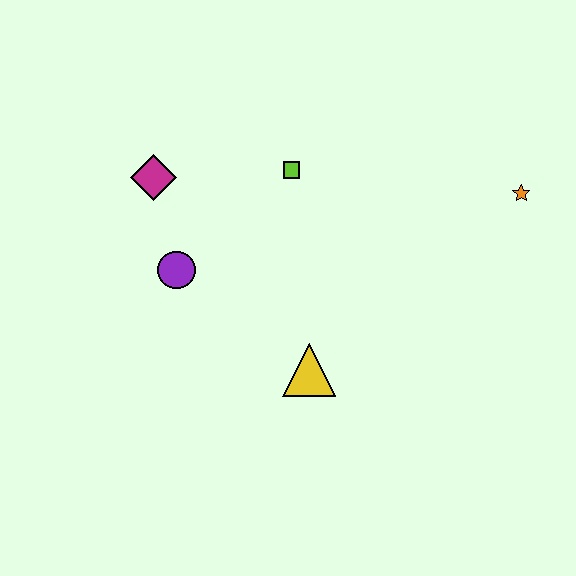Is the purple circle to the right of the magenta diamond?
Yes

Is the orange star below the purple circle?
No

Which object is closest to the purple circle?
The magenta diamond is closest to the purple circle.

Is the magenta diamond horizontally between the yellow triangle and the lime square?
No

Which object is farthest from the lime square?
The orange star is farthest from the lime square.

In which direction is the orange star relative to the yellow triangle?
The orange star is to the right of the yellow triangle.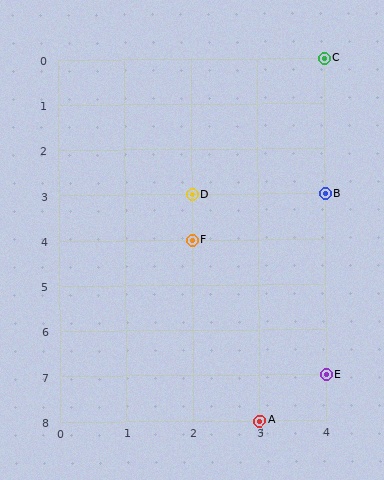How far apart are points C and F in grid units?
Points C and F are 2 columns and 4 rows apart (about 4.5 grid units diagonally).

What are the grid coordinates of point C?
Point C is at grid coordinates (4, 0).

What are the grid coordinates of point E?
Point E is at grid coordinates (4, 7).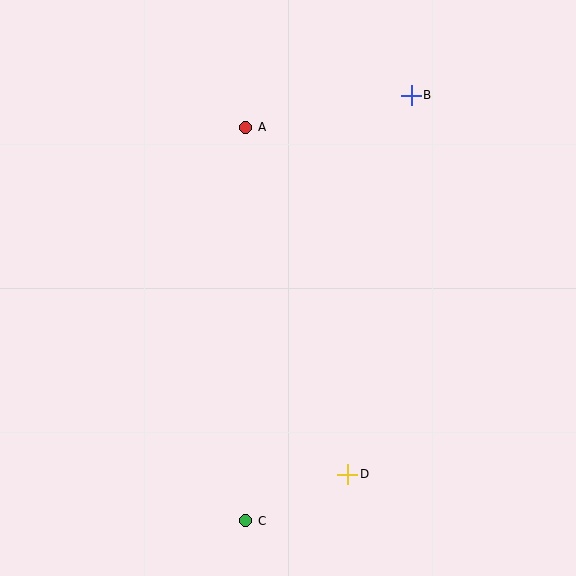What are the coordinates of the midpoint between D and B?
The midpoint between D and B is at (380, 285).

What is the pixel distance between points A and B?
The distance between A and B is 169 pixels.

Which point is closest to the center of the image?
Point A at (246, 127) is closest to the center.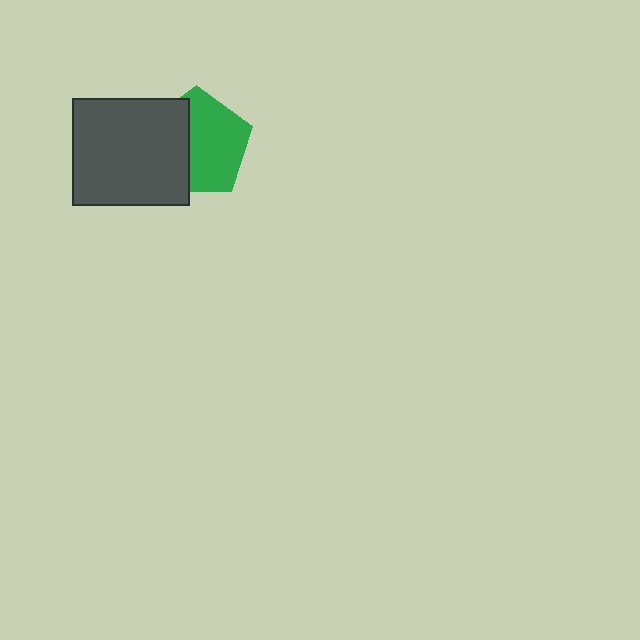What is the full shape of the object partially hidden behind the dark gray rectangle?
The partially hidden object is a green pentagon.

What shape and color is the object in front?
The object in front is a dark gray rectangle.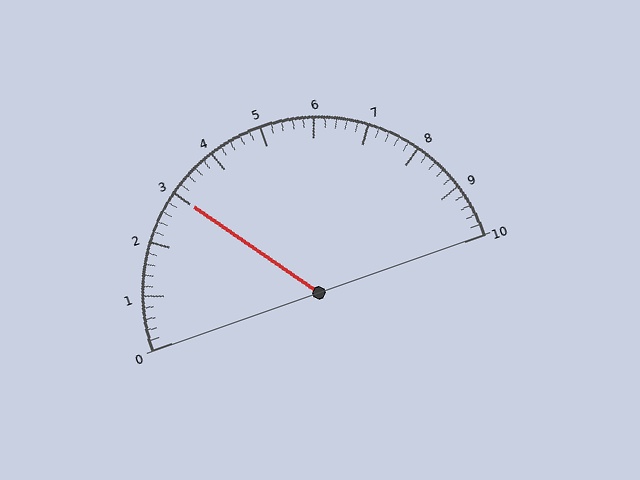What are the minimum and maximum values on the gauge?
The gauge ranges from 0 to 10.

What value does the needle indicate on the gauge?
The needle indicates approximately 3.0.